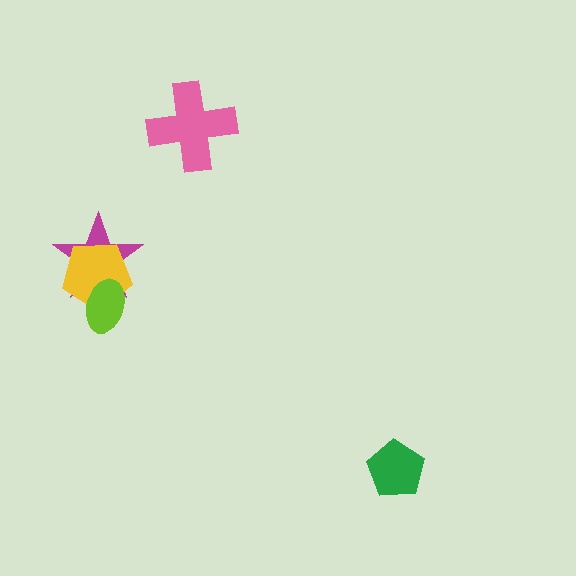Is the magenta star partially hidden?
Yes, it is partially covered by another shape.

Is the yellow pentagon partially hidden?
Yes, it is partially covered by another shape.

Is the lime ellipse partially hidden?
No, no other shape covers it.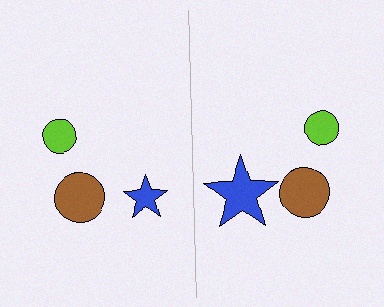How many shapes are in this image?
There are 6 shapes in this image.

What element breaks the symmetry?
The blue star on the right side has a different size than its mirror counterpart.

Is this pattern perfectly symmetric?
No, the pattern is not perfectly symmetric. The blue star on the right side has a different size than its mirror counterpart.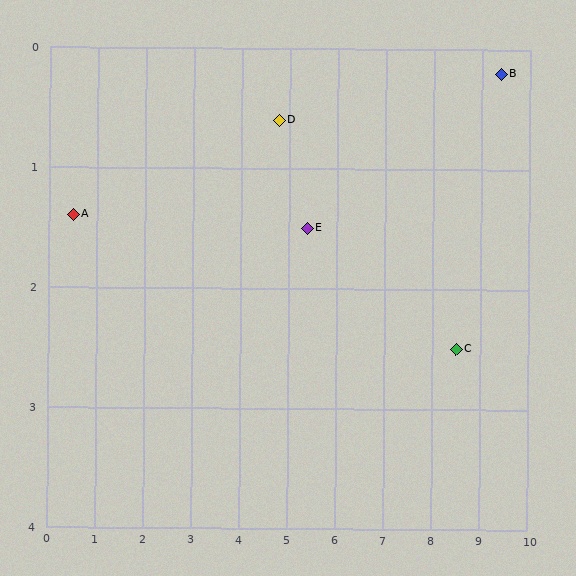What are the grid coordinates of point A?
Point A is at approximately (0.5, 1.4).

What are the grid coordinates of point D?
Point D is at approximately (4.8, 0.6).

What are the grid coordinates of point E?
Point E is at approximately (5.4, 1.5).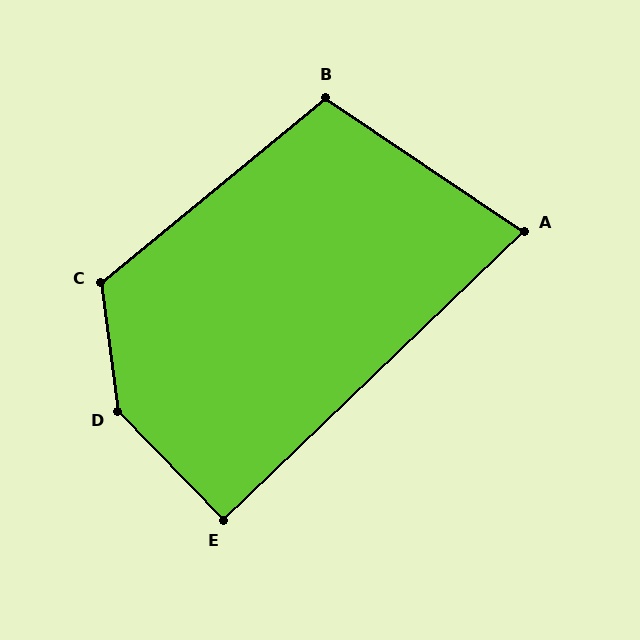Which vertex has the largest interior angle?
D, at approximately 143 degrees.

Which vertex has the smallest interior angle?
A, at approximately 78 degrees.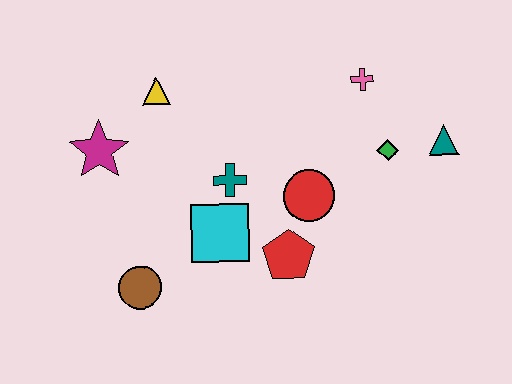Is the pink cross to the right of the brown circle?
Yes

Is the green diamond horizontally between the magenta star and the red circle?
No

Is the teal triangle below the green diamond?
No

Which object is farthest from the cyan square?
The teal triangle is farthest from the cyan square.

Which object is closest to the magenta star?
The yellow triangle is closest to the magenta star.